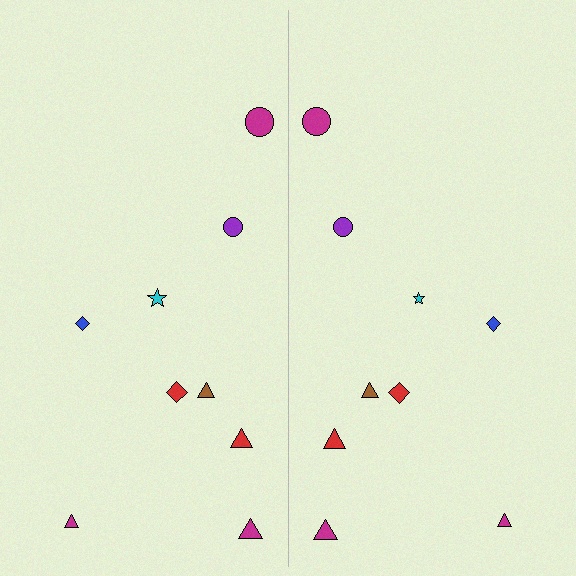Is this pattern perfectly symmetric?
No, the pattern is not perfectly symmetric. The cyan star on the right side has a different size than its mirror counterpart.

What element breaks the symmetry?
The cyan star on the right side has a different size than its mirror counterpart.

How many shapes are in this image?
There are 18 shapes in this image.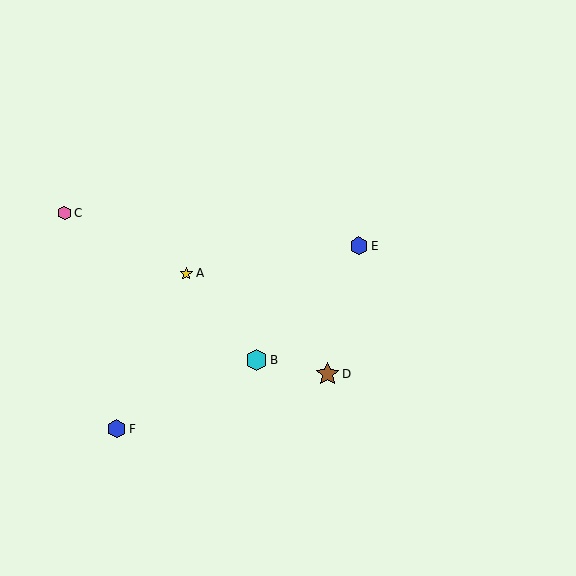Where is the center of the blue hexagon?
The center of the blue hexagon is at (116, 429).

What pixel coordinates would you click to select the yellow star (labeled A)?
Click at (186, 273) to select the yellow star A.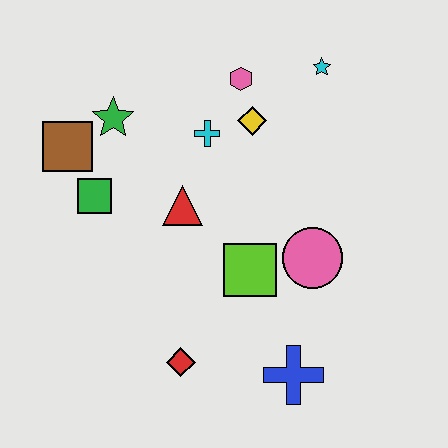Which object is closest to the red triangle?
The cyan cross is closest to the red triangle.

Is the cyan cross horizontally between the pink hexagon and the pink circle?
No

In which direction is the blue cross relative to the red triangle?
The blue cross is below the red triangle.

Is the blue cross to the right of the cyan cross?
Yes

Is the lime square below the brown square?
Yes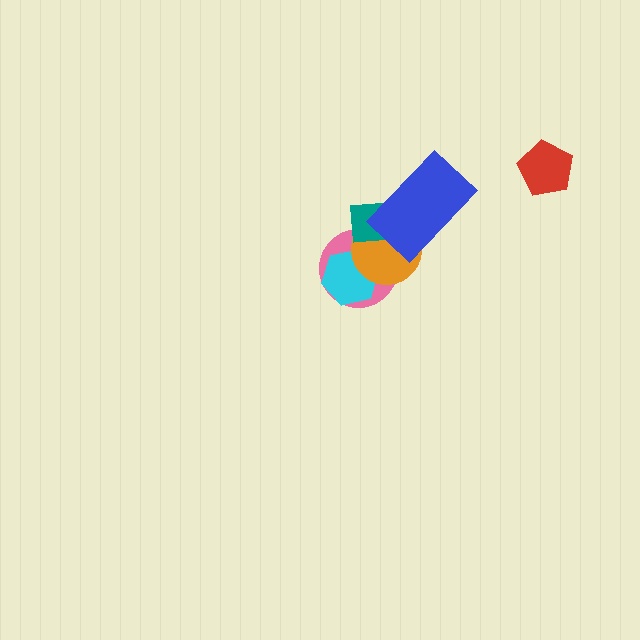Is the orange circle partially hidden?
Yes, it is partially covered by another shape.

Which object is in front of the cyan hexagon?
The orange circle is in front of the cyan hexagon.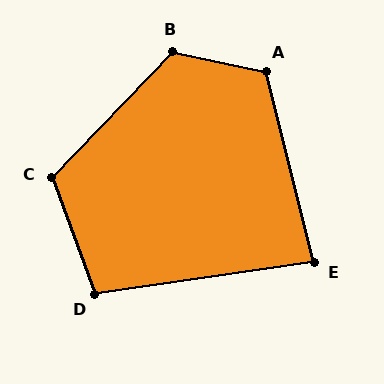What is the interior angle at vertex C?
Approximately 116 degrees (obtuse).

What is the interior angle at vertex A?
Approximately 116 degrees (obtuse).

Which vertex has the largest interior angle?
B, at approximately 122 degrees.